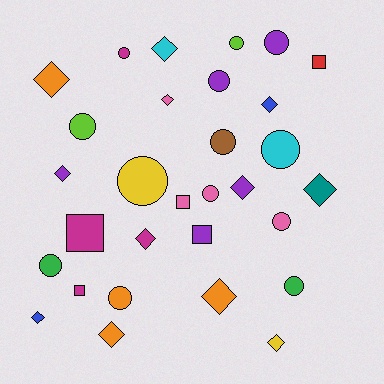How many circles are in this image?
There are 13 circles.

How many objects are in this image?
There are 30 objects.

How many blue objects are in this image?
There are 2 blue objects.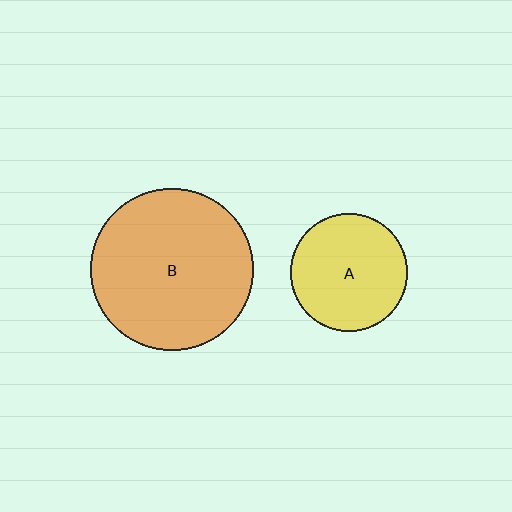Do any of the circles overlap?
No, none of the circles overlap.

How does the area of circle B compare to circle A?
Approximately 1.9 times.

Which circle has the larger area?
Circle B (orange).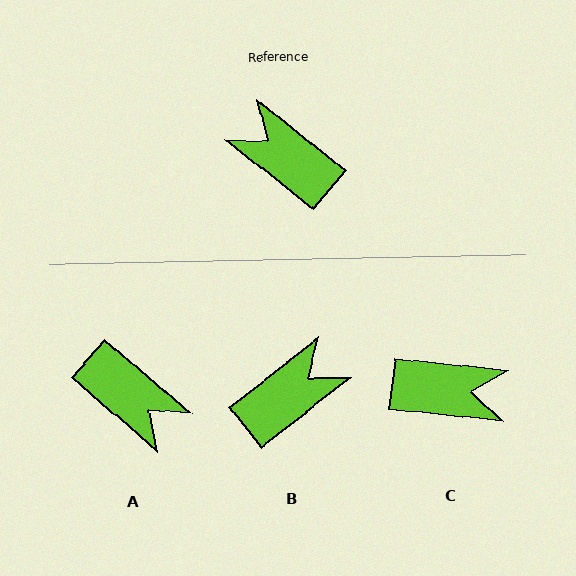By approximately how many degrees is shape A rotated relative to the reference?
Approximately 178 degrees counter-clockwise.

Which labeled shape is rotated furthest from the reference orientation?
A, about 178 degrees away.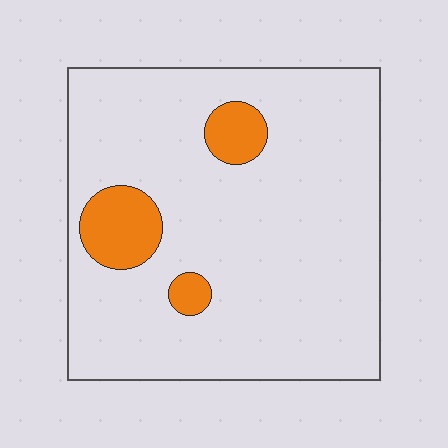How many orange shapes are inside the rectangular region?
3.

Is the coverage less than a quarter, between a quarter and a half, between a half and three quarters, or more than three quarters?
Less than a quarter.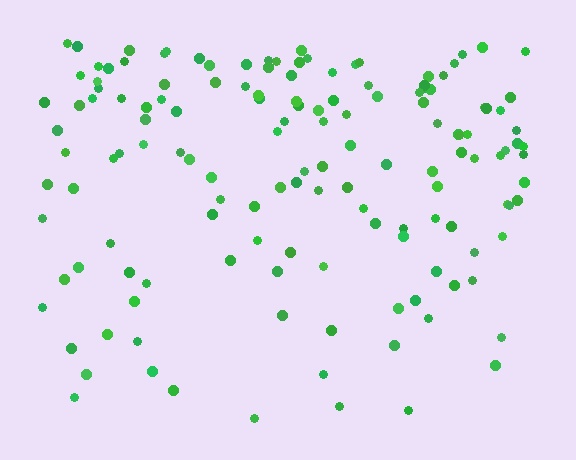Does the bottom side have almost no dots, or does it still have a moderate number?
Still a moderate number, just noticeably fewer than the top.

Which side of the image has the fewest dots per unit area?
The bottom.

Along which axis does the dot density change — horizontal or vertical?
Vertical.